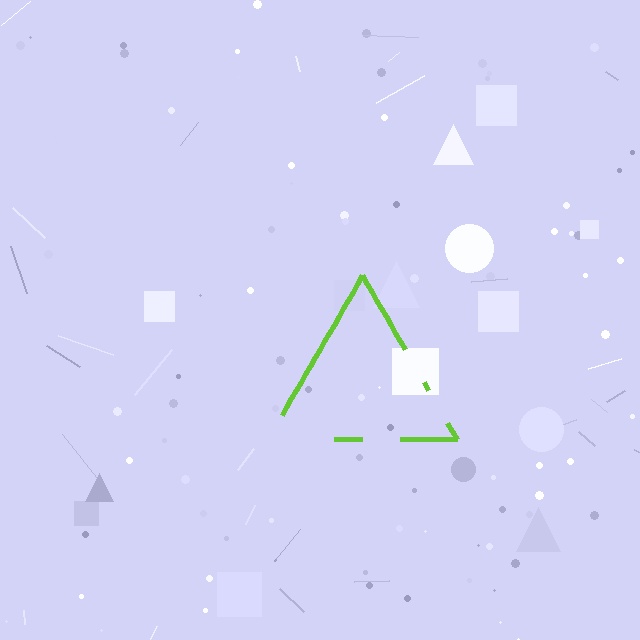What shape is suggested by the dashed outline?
The dashed outline suggests a triangle.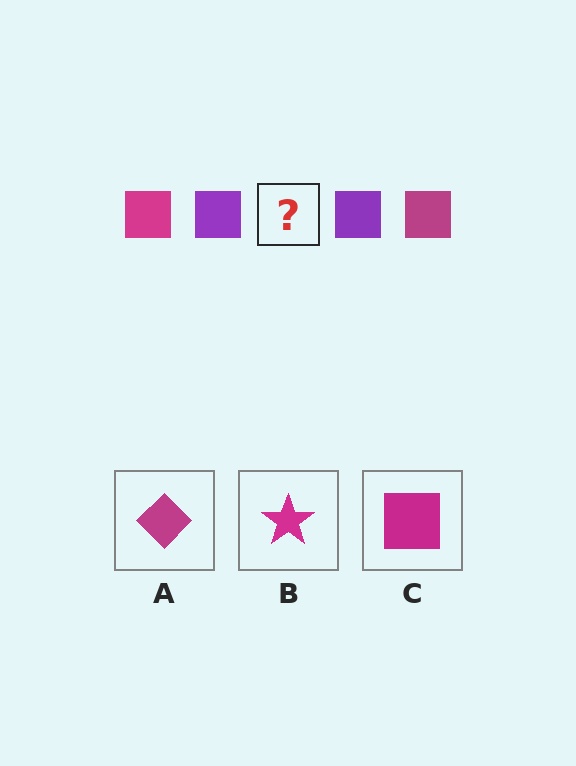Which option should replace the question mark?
Option C.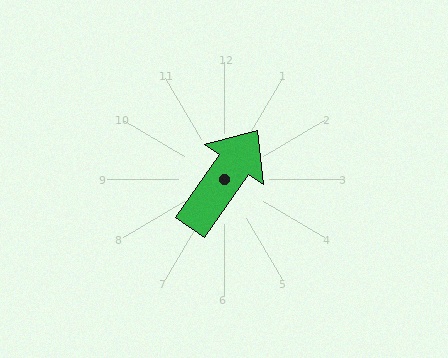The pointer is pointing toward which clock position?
Roughly 1 o'clock.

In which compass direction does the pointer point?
Northeast.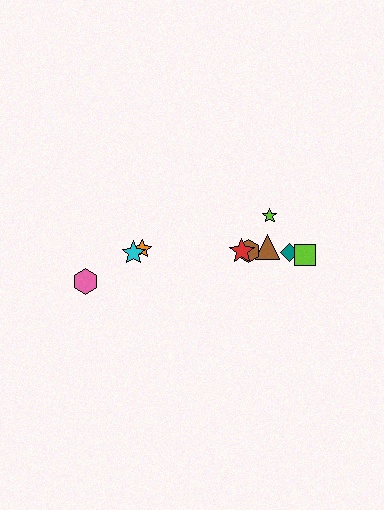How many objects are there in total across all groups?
There are 9 objects.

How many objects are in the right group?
There are 6 objects.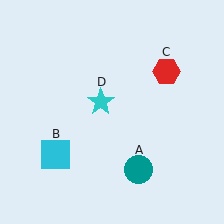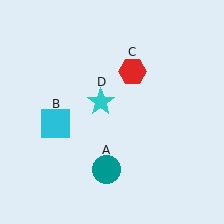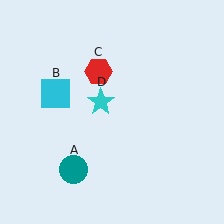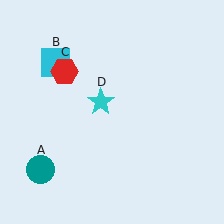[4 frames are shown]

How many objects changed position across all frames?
3 objects changed position: teal circle (object A), cyan square (object B), red hexagon (object C).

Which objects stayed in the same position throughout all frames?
Cyan star (object D) remained stationary.